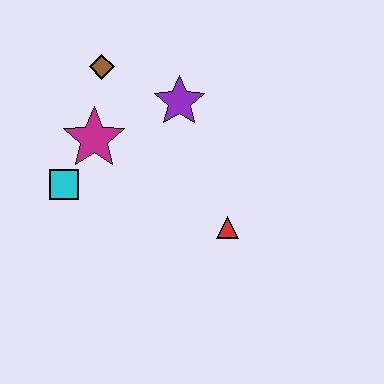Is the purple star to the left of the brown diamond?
No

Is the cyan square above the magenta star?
No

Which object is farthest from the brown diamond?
The red triangle is farthest from the brown diamond.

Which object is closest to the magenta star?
The cyan square is closest to the magenta star.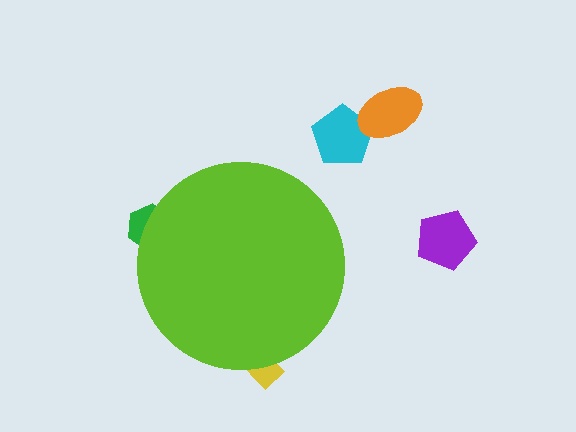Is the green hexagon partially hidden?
Yes, the green hexagon is partially hidden behind the lime circle.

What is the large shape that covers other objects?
A lime circle.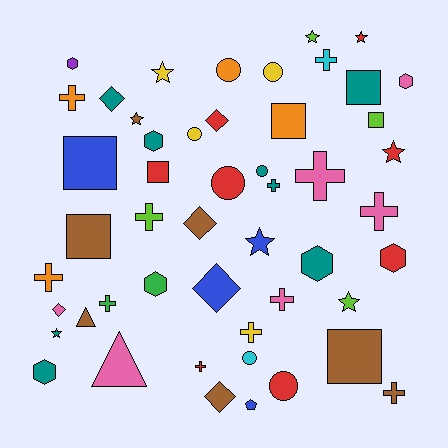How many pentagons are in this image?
There is 1 pentagon.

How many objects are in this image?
There are 50 objects.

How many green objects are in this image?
There are 2 green objects.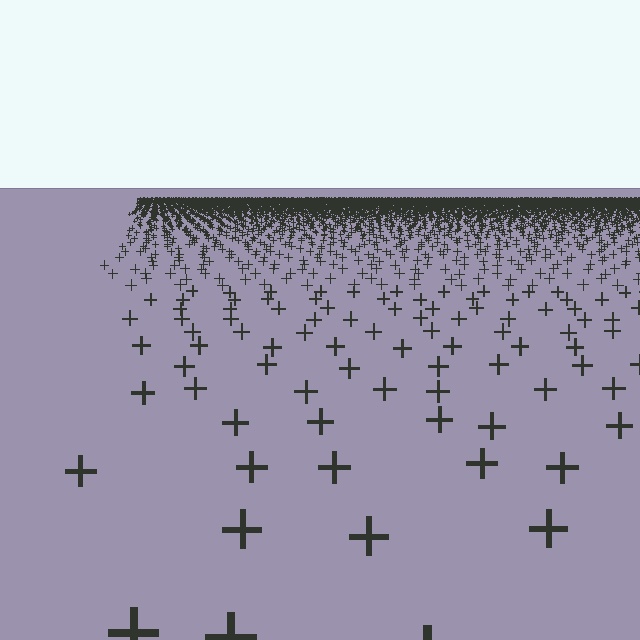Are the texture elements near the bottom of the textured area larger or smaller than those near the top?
Larger. Near the bottom, elements are closer to the viewer and appear at a bigger on-screen size.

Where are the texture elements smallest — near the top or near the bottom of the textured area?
Near the top.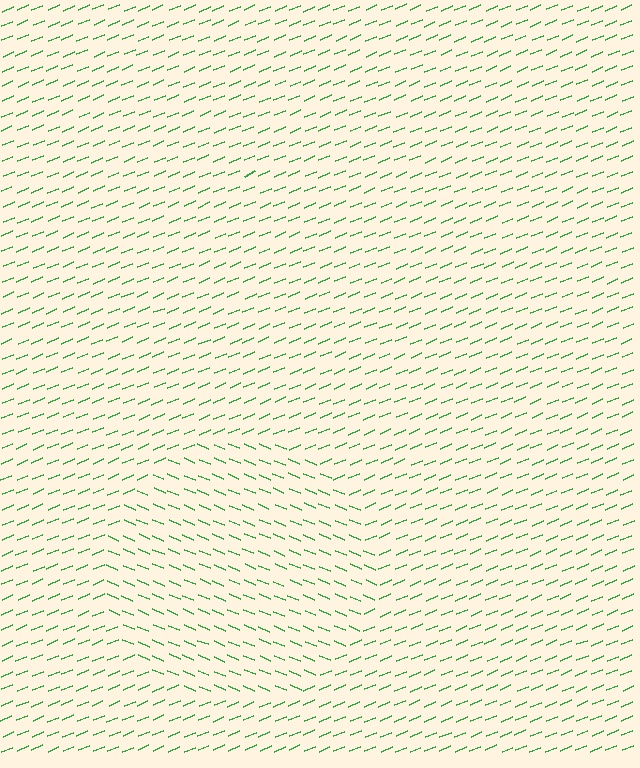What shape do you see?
I see a circle.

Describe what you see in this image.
The image is filled with small green line segments. A circle region in the image has lines oriented differently from the surrounding lines, creating a visible texture boundary.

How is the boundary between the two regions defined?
The boundary is defined purely by a change in line orientation (approximately 45 degrees difference). All lines are the same color and thickness.